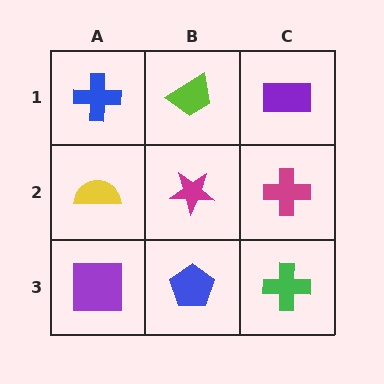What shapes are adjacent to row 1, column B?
A magenta star (row 2, column B), a blue cross (row 1, column A), a purple rectangle (row 1, column C).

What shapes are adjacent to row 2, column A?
A blue cross (row 1, column A), a purple square (row 3, column A), a magenta star (row 2, column B).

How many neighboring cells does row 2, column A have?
3.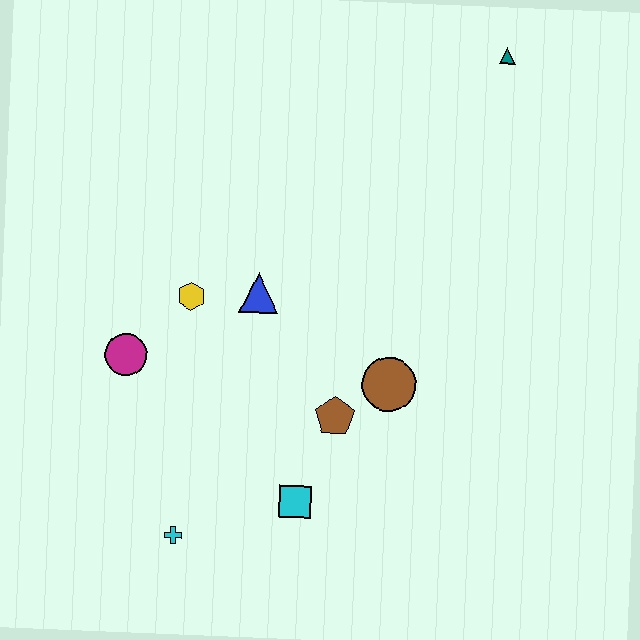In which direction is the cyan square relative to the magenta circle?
The cyan square is to the right of the magenta circle.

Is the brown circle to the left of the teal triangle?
Yes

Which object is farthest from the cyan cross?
The teal triangle is farthest from the cyan cross.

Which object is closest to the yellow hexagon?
The blue triangle is closest to the yellow hexagon.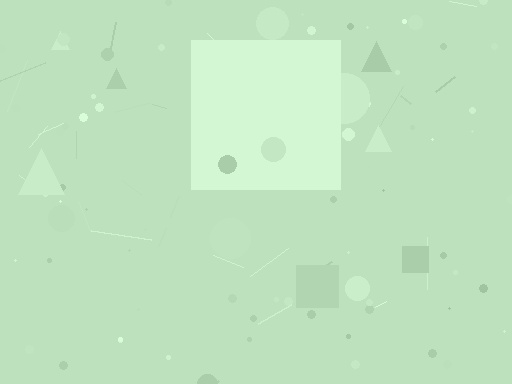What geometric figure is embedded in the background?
A square is embedded in the background.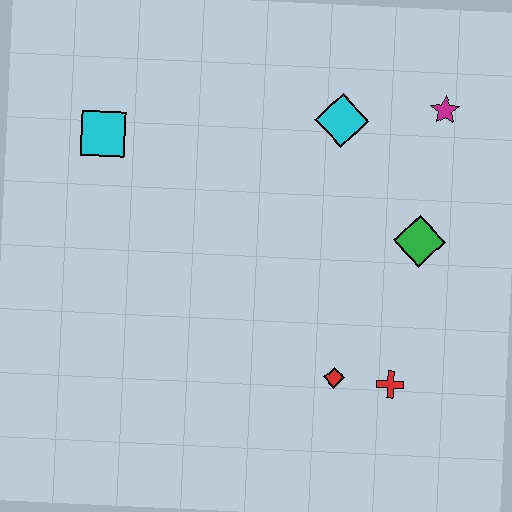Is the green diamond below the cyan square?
Yes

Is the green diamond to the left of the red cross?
No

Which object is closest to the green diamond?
The magenta star is closest to the green diamond.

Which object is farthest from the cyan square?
The red cross is farthest from the cyan square.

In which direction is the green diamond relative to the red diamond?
The green diamond is above the red diamond.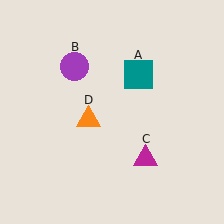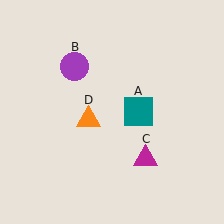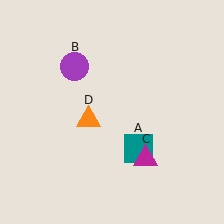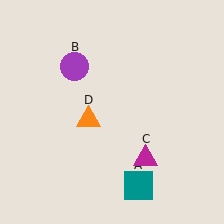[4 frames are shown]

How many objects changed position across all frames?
1 object changed position: teal square (object A).